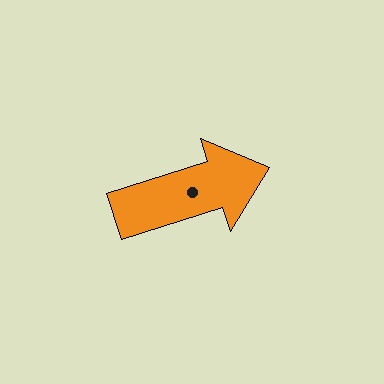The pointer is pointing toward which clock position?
Roughly 2 o'clock.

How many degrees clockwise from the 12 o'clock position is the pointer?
Approximately 72 degrees.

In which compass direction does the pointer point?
East.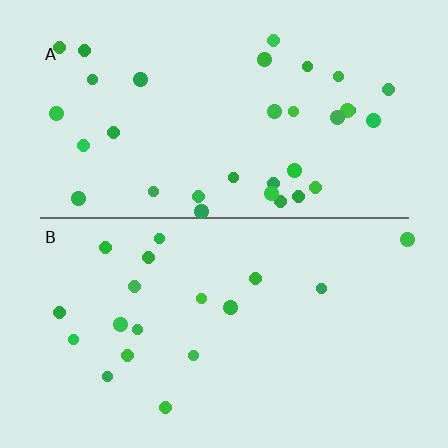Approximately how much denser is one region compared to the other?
Approximately 1.8× — region A over region B.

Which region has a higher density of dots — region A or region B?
A (the top).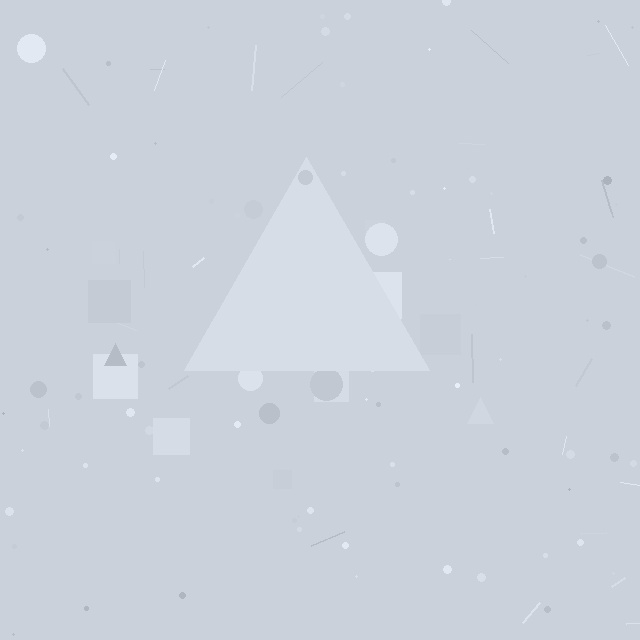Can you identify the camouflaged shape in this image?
The camouflaged shape is a triangle.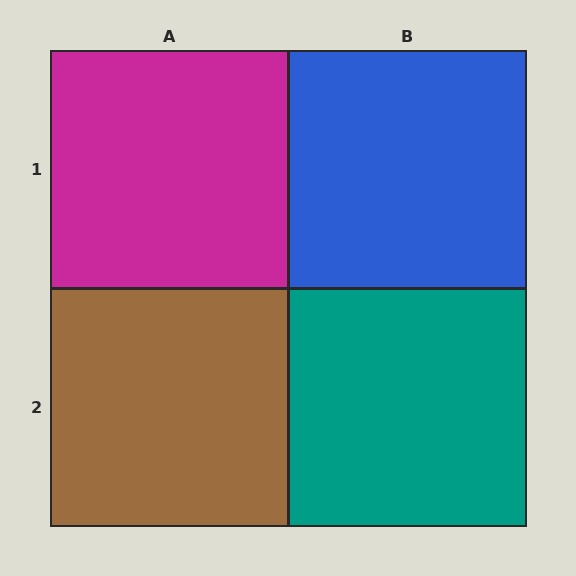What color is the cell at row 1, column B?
Blue.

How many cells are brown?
1 cell is brown.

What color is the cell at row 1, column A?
Magenta.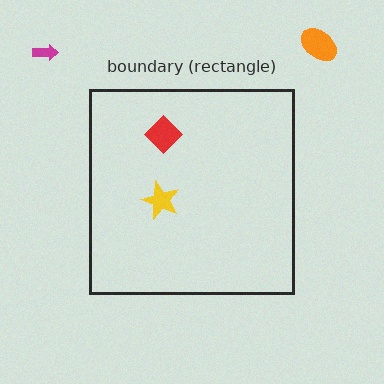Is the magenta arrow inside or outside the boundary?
Outside.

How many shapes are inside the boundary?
2 inside, 2 outside.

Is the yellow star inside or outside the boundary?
Inside.